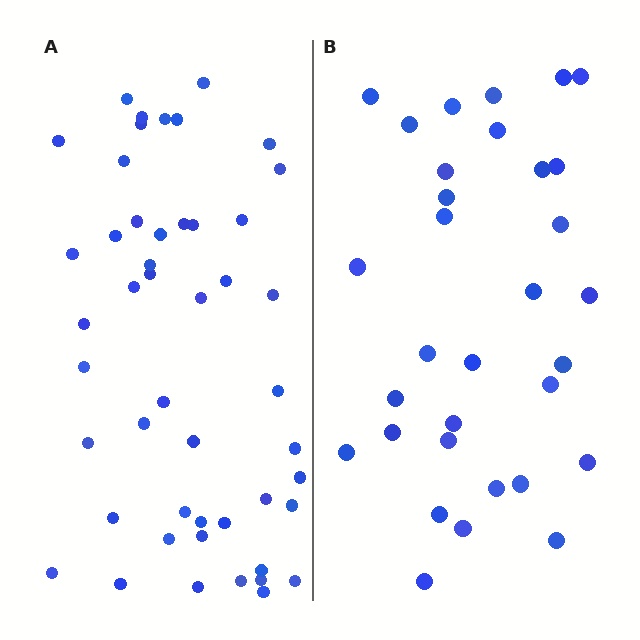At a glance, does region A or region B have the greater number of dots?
Region A (the left region) has more dots.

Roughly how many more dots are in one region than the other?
Region A has approximately 15 more dots than region B.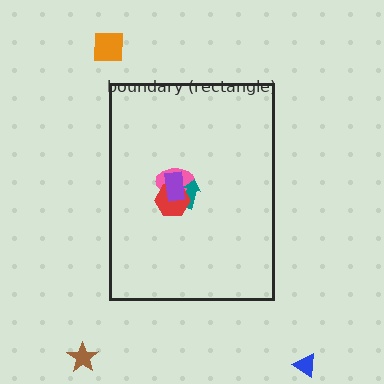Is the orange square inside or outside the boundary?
Outside.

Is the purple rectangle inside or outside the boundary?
Inside.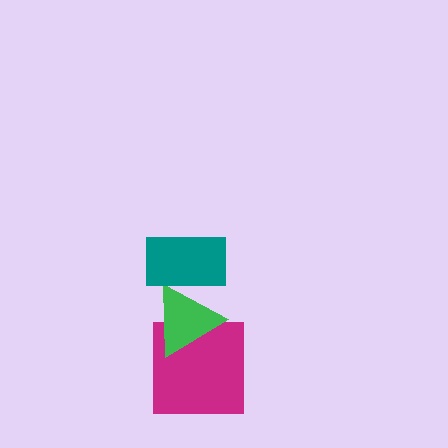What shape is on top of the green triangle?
The teal rectangle is on top of the green triangle.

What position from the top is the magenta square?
The magenta square is 3rd from the top.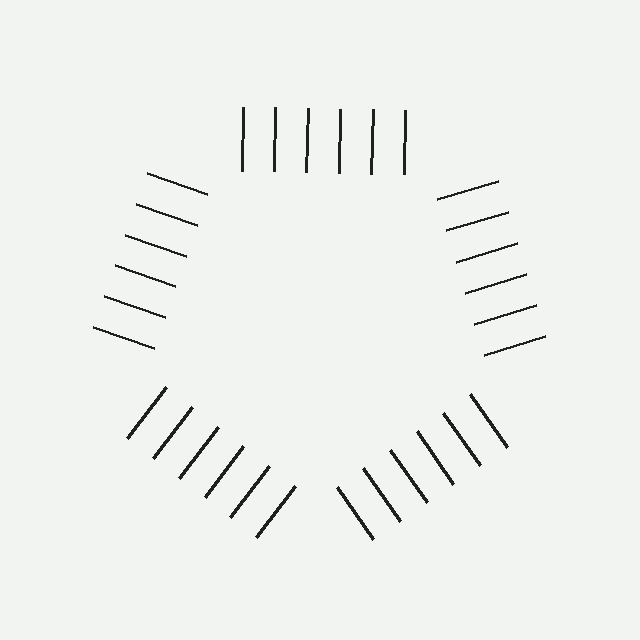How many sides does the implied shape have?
5 sides — the line-ends trace a pentagon.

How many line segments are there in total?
30 — 6 along each of the 5 edges.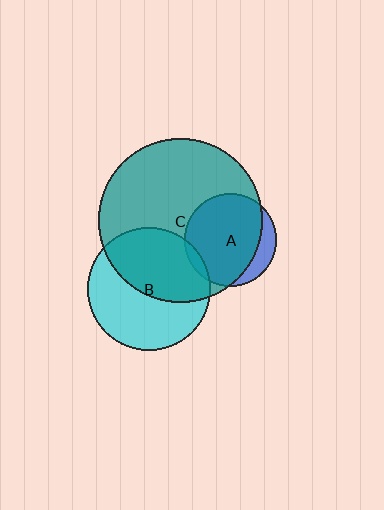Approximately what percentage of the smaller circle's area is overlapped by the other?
Approximately 80%.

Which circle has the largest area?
Circle C (teal).